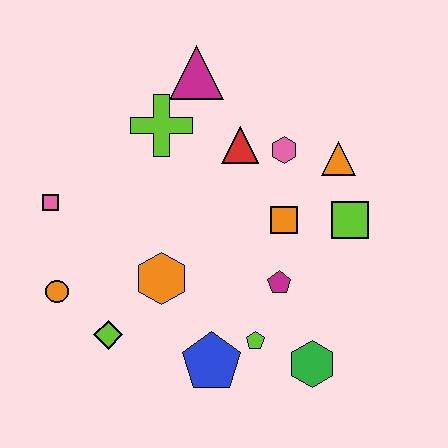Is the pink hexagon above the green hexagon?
Yes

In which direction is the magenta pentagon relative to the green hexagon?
The magenta pentagon is above the green hexagon.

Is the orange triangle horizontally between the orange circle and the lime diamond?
No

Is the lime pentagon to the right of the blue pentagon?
Yes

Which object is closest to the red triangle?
The pink hexagon is closest to the red triangle.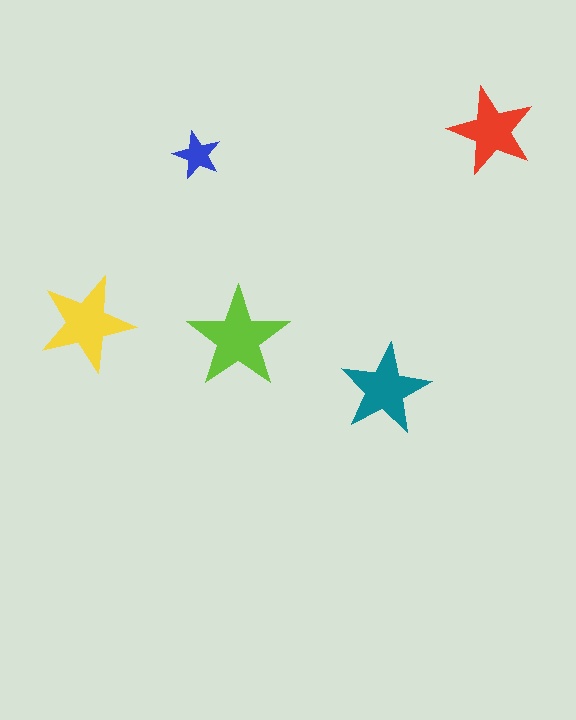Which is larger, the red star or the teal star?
The teal one.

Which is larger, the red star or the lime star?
The lime one.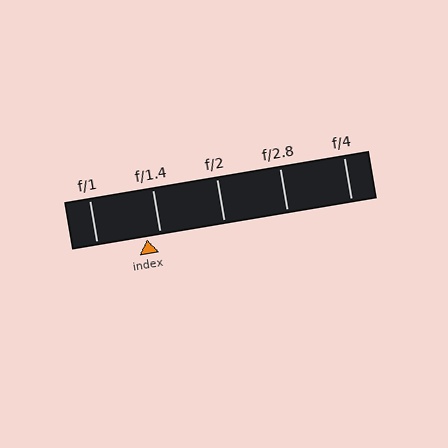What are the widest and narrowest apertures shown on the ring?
The widest aperture shown is f/1 and the narrowest is f/4.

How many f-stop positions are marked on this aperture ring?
There are 5 f-stop positions marked.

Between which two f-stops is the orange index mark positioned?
The index mark is between f/1 and f/1.4.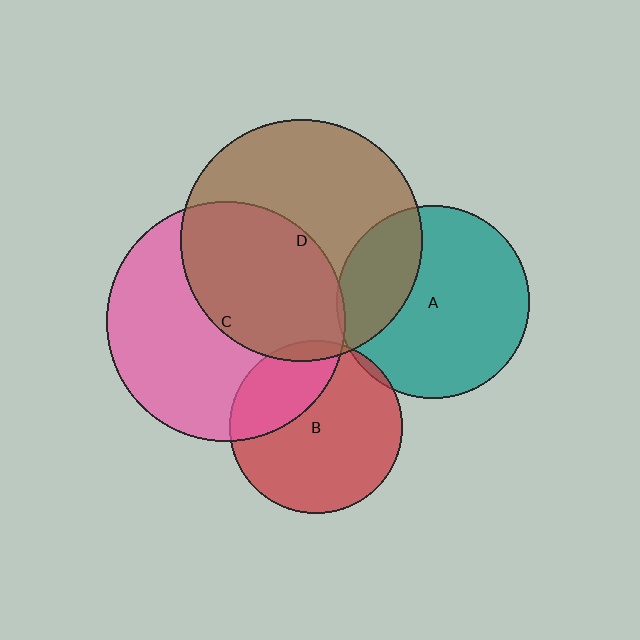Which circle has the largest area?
Circle D (brown).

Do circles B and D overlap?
Yes.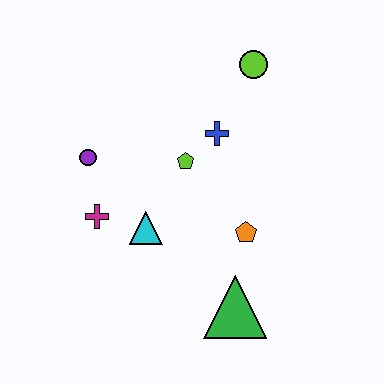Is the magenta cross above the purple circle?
No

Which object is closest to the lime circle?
The blue cross is closest to the lime circle.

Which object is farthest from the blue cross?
The green triangle is farthest from the blue cross.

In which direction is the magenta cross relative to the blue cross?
The magenta cross is to the left of the blue cross.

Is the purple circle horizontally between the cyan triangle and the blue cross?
No